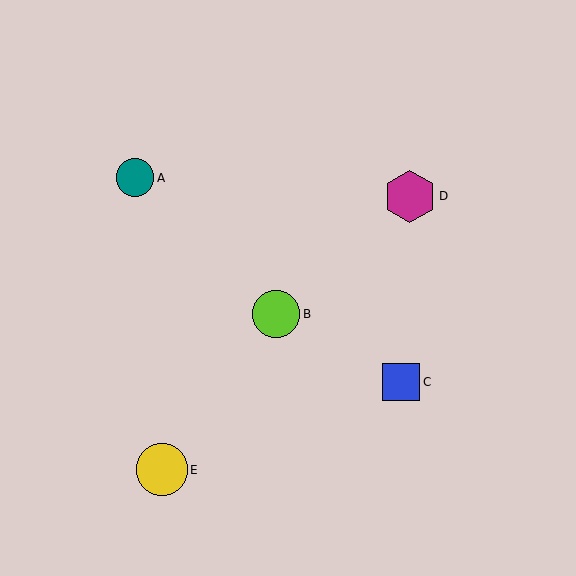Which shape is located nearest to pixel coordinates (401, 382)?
The blue square (labeled C) at (401, 382) is nearest to that location.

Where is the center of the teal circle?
The center of the teal circle is at (135, 178).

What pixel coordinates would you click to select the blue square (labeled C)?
Click at (401, 382) to select the blue square C.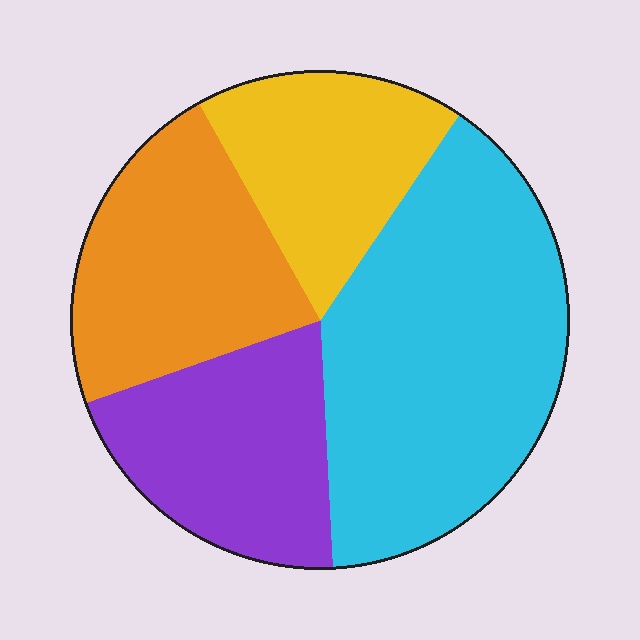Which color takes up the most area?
Cyan, at roughly 40%.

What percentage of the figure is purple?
Purple covers 20% of the figure.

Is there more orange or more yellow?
Orange.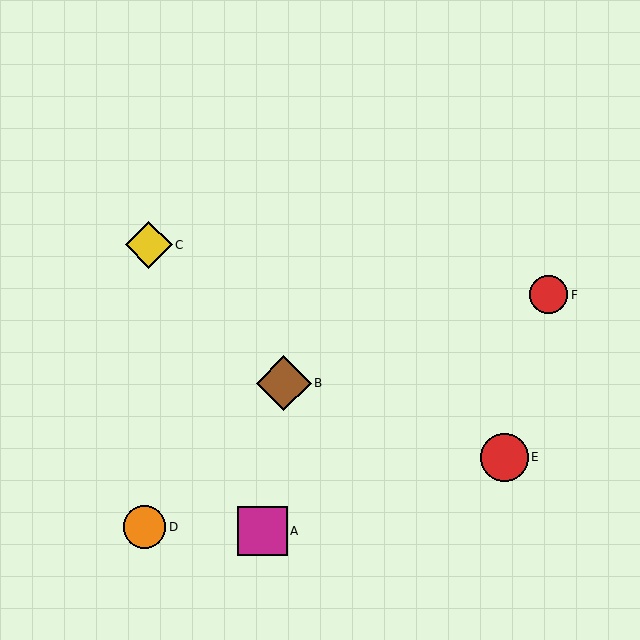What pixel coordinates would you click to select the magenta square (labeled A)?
Click at (262, 531) to select the magenta square A.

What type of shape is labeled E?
Shape E is a red circle.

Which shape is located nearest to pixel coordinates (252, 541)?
The magenta square (labeled A) at (262, 531) is nearest to that location.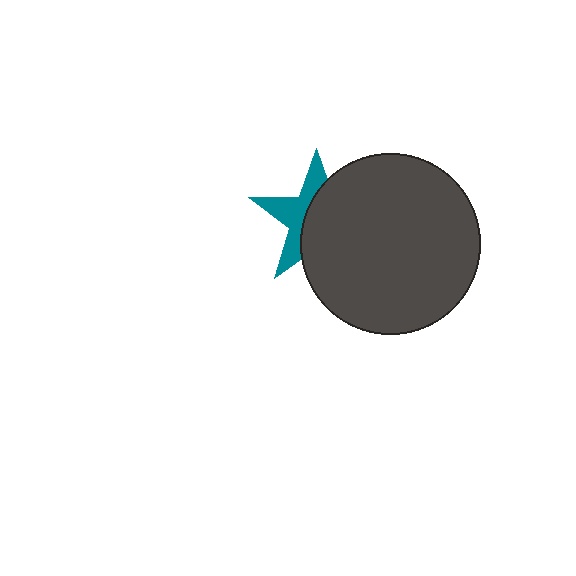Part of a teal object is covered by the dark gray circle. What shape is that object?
It is a star.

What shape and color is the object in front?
The object in front is a dark gray circle.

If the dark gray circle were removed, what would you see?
You would see the complete teal star.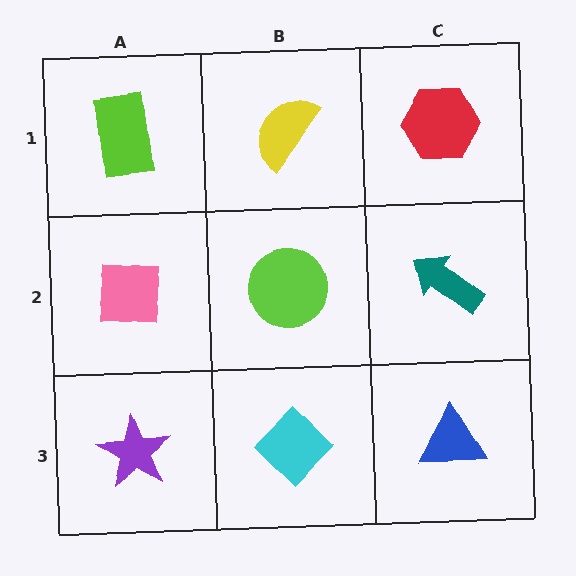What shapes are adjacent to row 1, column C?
A teal arrow (row 2, column C), a yellow semicircle (row 1, column B).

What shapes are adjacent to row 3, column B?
A lime circle (row 2, column B), a purple star (row 3, column A), a blue triangle (row 3, column C).